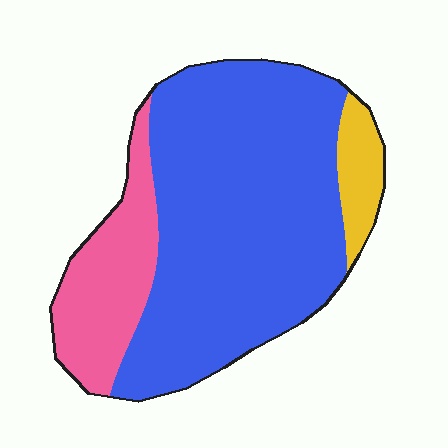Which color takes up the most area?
Blue, at roughly 70%.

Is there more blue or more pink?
Blue.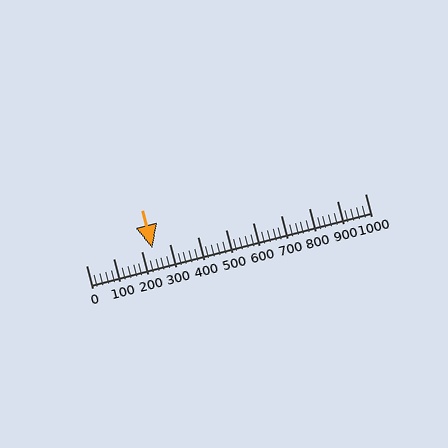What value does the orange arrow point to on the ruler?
The orange arrow points to approximately 237.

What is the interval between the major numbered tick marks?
The major tick marks are spaced 100 units apart.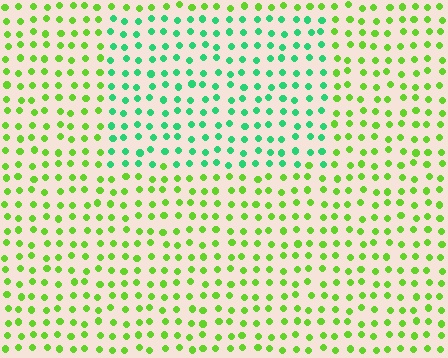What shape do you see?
I see a rectangle.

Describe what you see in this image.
The image is filled with small lime elements in a uniform arrangement. A rectangle-shaped region is visible where the elements are tinted to a slightly different hue, forming a subtle color boundary.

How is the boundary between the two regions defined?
The boundary is defined purely by a slight shift in hue (about 47 degrees). Spacing, size, and orientation are identical on both sides.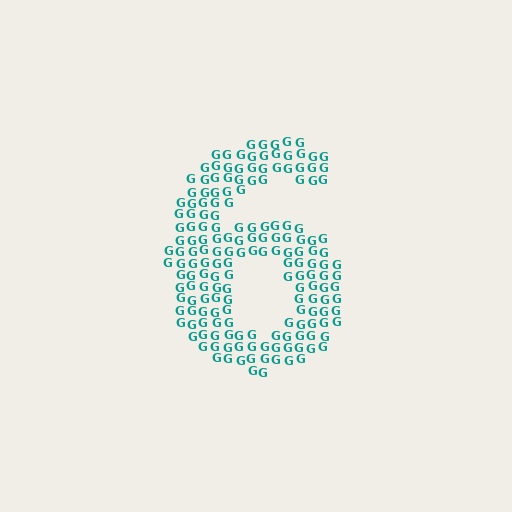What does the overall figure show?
The overall figure shows the digit 6.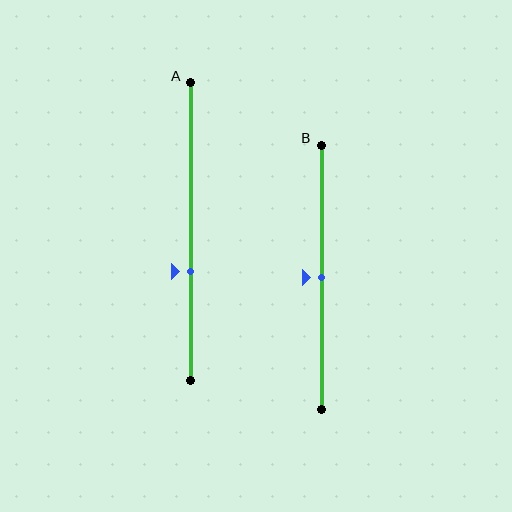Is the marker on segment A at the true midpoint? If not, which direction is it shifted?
No, the marker on segment A is shifted downward by about 14% of the segment length.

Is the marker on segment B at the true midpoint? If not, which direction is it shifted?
Yes, the marker on segment B is at the true midpoint.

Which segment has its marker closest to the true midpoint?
Segment B has its marker closest to the true midpoint.